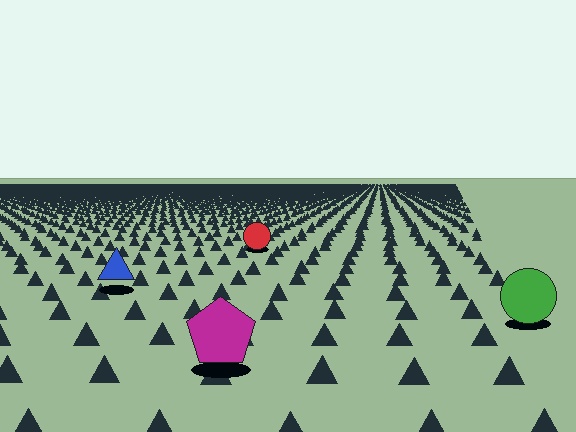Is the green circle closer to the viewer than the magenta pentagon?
No. The magenta pentagon is closer — you can tell from the texture gradient: the ground texture is coarser near it.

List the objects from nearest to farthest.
From nearest to farthest: the magenta pentagon, the green circle, the blue triangle, the red circle.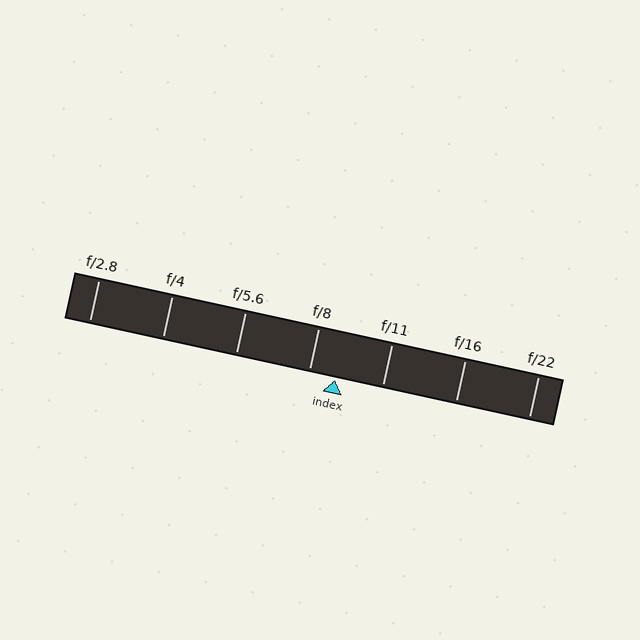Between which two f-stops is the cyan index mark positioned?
The index mark is between f/8 and f/11.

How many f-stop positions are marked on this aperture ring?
There are 7 f-stop positions marked.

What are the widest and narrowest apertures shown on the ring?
The widest aperture shown is f/2.8 and the narrowest is f/22.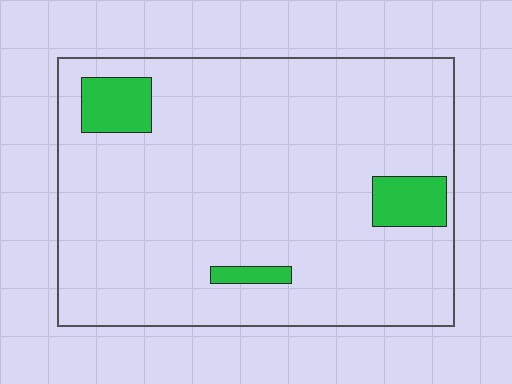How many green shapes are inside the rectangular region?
3.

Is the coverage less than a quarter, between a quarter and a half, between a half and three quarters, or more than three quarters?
Less than a quarter.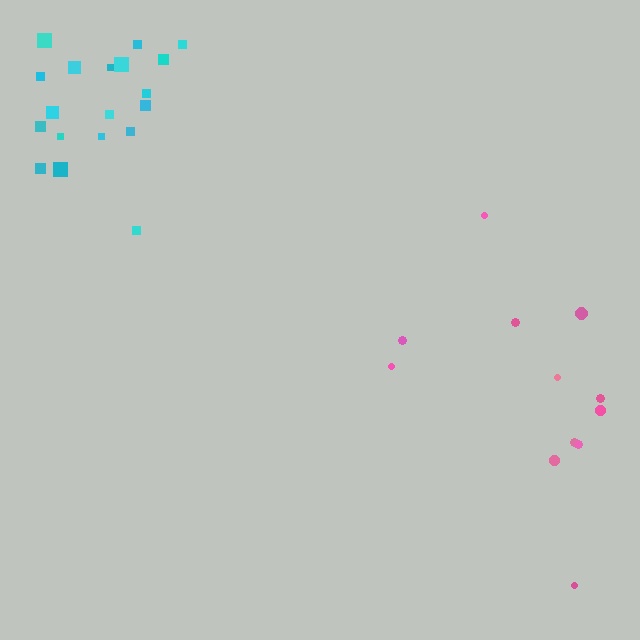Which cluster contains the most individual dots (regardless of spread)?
Cyan (19).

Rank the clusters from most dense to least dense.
cyan, pink.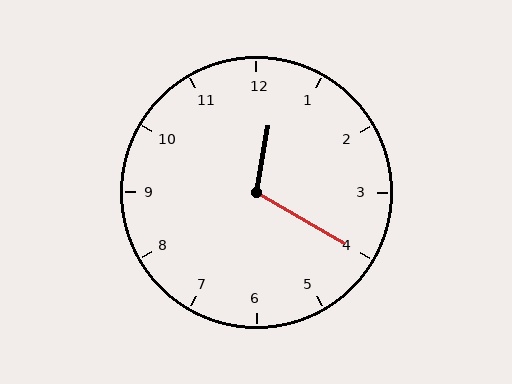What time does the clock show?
12:20.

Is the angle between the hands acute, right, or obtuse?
It is obtuse.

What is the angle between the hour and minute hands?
Approximately 110 degrees.